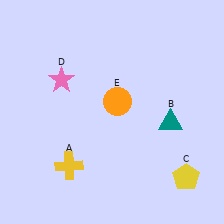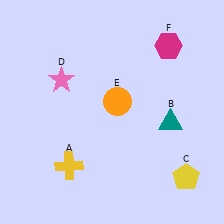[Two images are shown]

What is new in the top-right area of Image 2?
A magenta hexagon (F) was added in the top-right area of Image 2.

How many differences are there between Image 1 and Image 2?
There is 1 difference between the two images.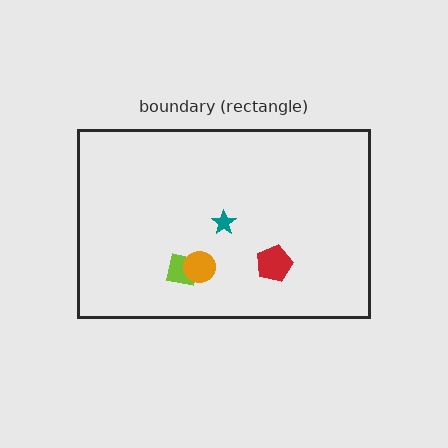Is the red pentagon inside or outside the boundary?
Inside.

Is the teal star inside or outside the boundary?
Inside.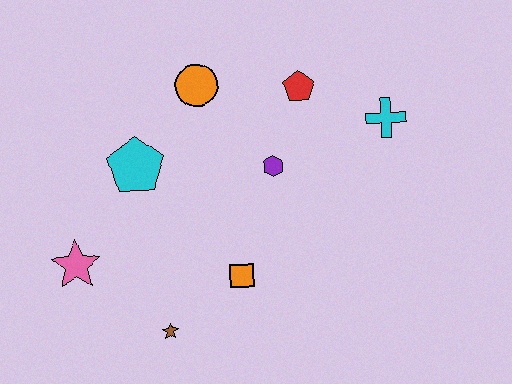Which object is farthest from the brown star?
The cyan cross is farthest from the brown star.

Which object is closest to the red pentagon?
The purple hexagon is closest to the red pentagon.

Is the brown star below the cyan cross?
Yes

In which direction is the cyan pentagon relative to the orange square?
The cyan pentagon is above the orange square.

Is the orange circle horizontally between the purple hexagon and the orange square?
No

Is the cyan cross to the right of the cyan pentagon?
Yes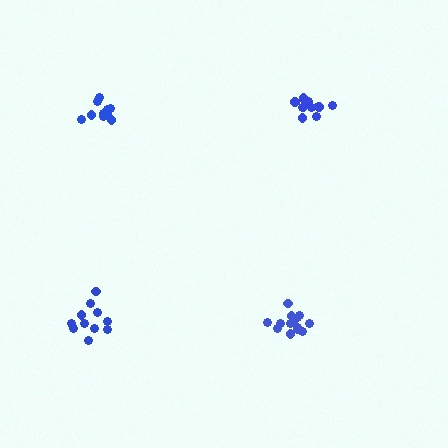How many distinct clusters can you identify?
There are 4 distinct clusters.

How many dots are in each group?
Group 1: 14 dots, Group 2: 12 dots, Group 3: 12 dots, Group 4: 10 dots (48 total).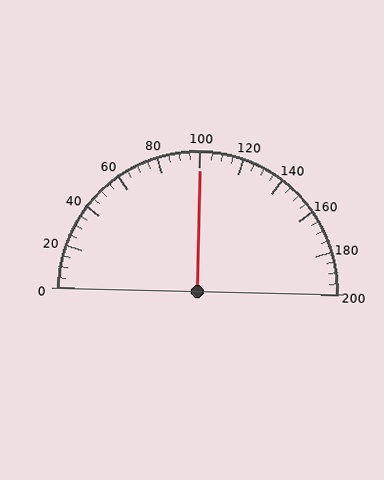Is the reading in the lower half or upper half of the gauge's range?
The reading is in the upper half of the range (0 to 200).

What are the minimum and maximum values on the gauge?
The gauge ranges from 0 to 200.